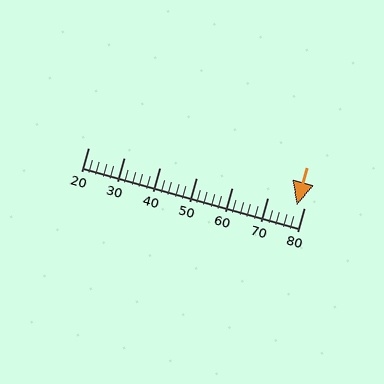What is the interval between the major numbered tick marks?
The major tick marks are spaced 10 units apart.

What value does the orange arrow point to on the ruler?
The orange arrow points to approximately 78.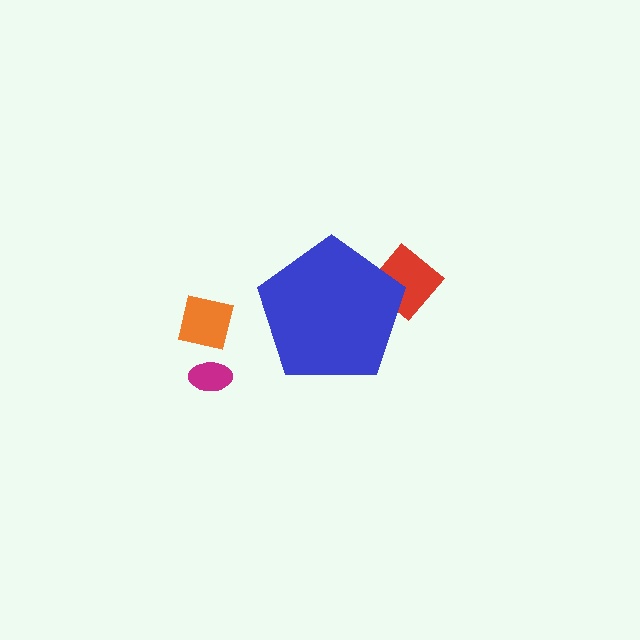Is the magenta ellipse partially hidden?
No, the magenta ellipse is fully visible.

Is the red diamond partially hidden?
Yes, the red diamond is partially hidden behind the blue pentagon.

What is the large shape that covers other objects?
A blue pentagon.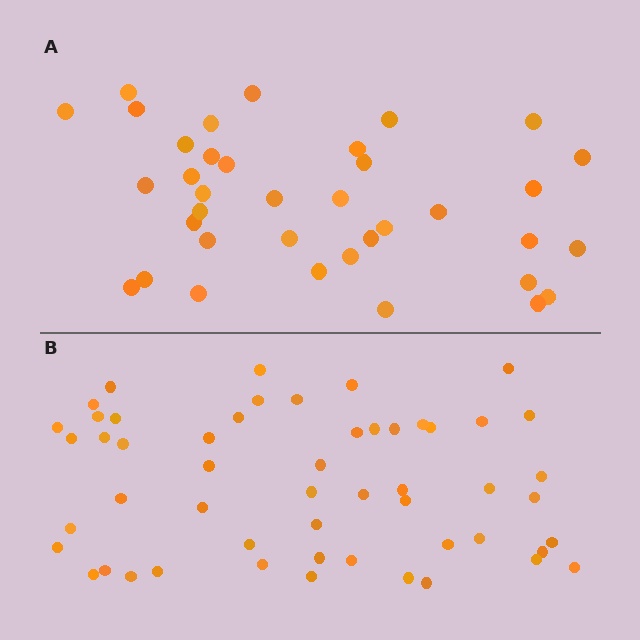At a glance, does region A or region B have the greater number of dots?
Region B (the bottom region) has more dots.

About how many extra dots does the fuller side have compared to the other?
Region B has approximately 15 more dots than region A.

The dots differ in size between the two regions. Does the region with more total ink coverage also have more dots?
No. Region A has more total ink coverage because its dots are larger, but region B actually contains more individual dots. Total area can be misleading — the number of items is what matters here.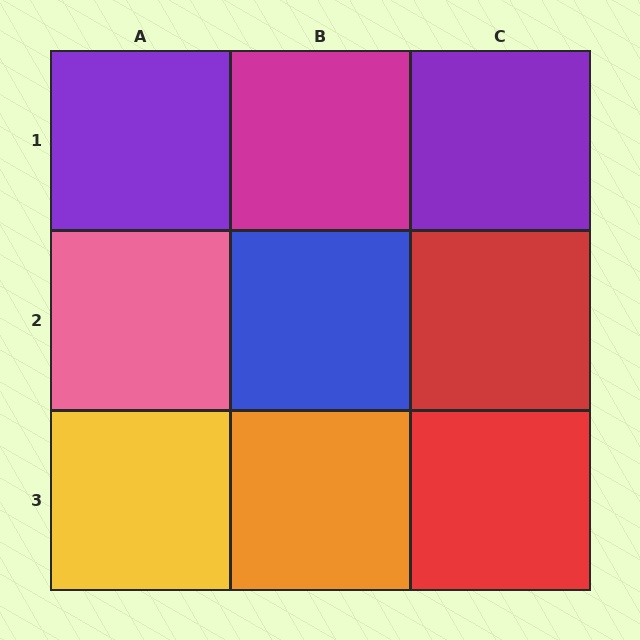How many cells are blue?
1 cell is blue.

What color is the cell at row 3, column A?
Yellow.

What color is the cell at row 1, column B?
Magenta.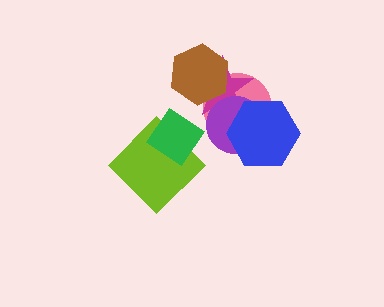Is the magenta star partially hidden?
Yes, it is partially covered by another shape.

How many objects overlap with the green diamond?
1 object overlaps with the green diamond.